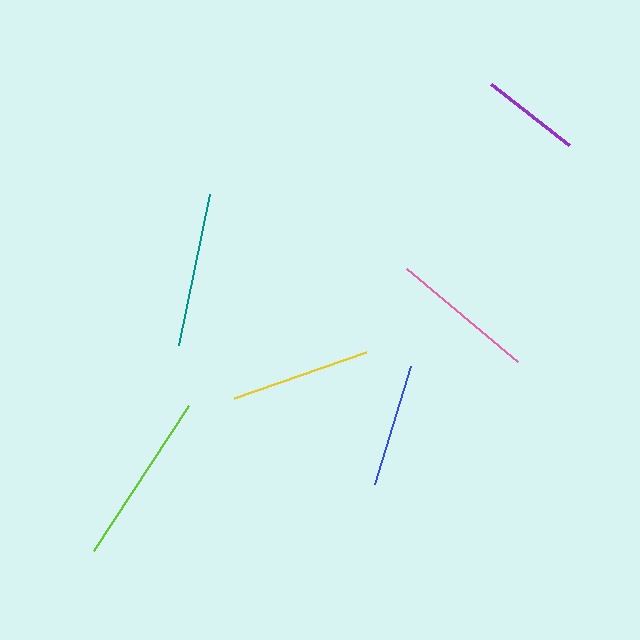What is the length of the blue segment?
The blue segment is approximately 123 pixels long.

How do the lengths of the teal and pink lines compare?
The teal and pink lines are approximately the same length.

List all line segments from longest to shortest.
From longest to shortest: lime, teal, pink, yellow, blue, purple.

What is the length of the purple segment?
The purple segment is approximately 99 pixels long.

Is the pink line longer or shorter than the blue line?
The pink line is longer than the blue line.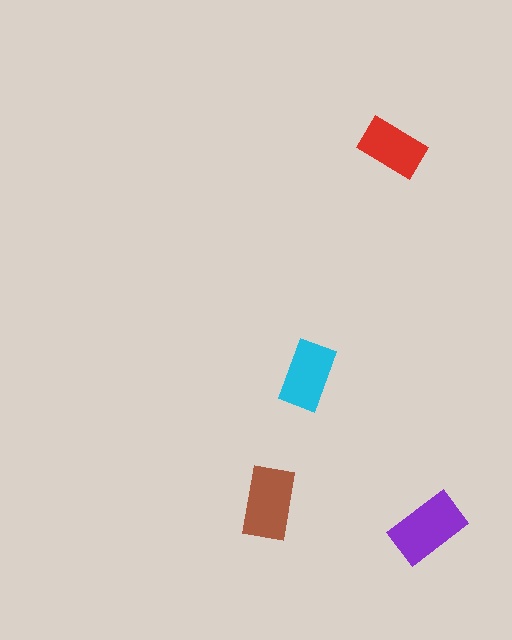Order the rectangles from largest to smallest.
the purple one, the brown one, the cyan one, the red one.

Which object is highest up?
The red rectangle is topmost.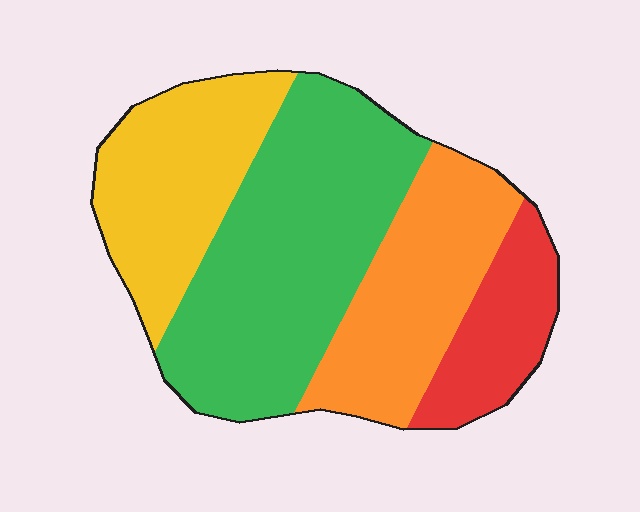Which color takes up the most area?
Green, at roughly 40%.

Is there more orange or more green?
Green.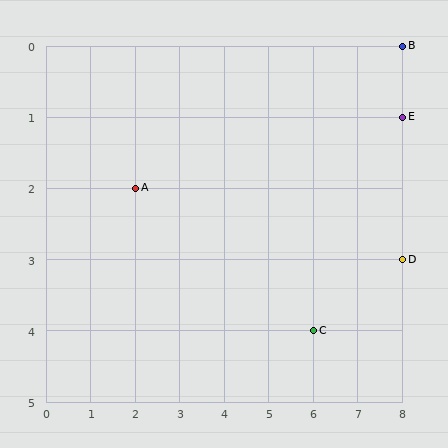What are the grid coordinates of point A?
Point A is at grid coordinates (2, 2).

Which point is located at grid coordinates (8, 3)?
Point D is at (8, 3).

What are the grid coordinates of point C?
Point C is at grid coordinates (6, 4).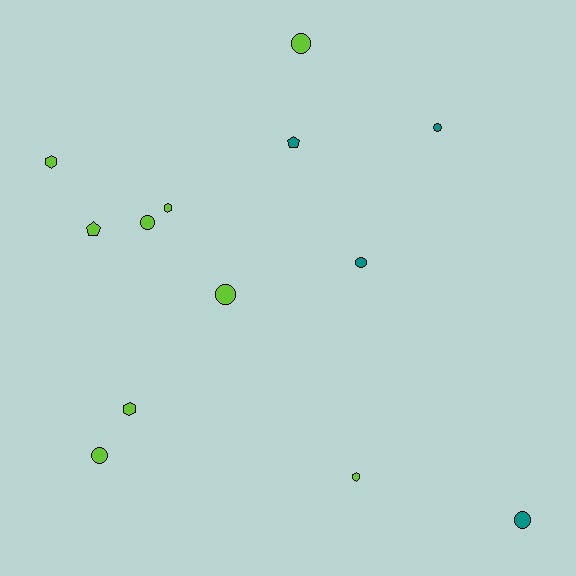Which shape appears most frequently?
Circle, with 7 objects.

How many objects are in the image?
There are 13 objects.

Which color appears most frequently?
Lime, with 9 objects.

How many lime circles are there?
There are 4 lime circles.